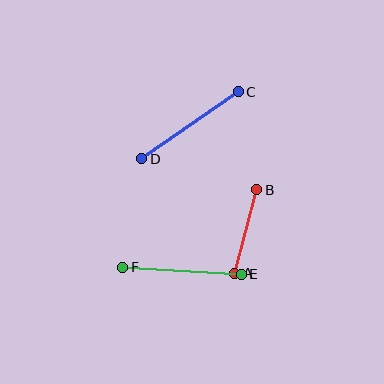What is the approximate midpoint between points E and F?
The midpoint is at approximately (182, 271) pixels.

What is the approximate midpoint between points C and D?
The midpoint is at approximately (190, 125) pixels.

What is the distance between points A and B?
The distance is approximately 86 pixels.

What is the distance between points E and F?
The distance is approximately 119 pixels.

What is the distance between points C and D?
The distance is approximately 117 pixels.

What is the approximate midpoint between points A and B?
The midpoint is at approximately (246, 232) pixels.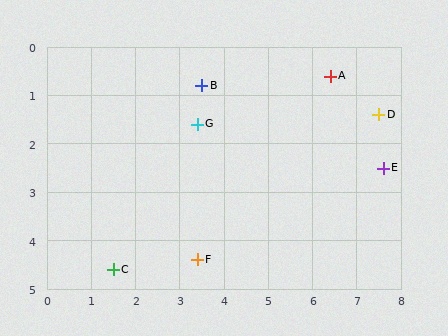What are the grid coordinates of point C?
Point C is at approximately (1.5, 4.6).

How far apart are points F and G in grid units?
Points F and G are about 2.8 grid units apart.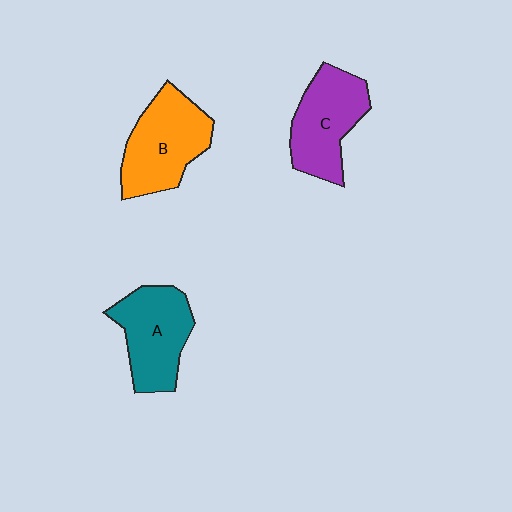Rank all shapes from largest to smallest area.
From largest to smallest: B (orange), A (teal), C (purple).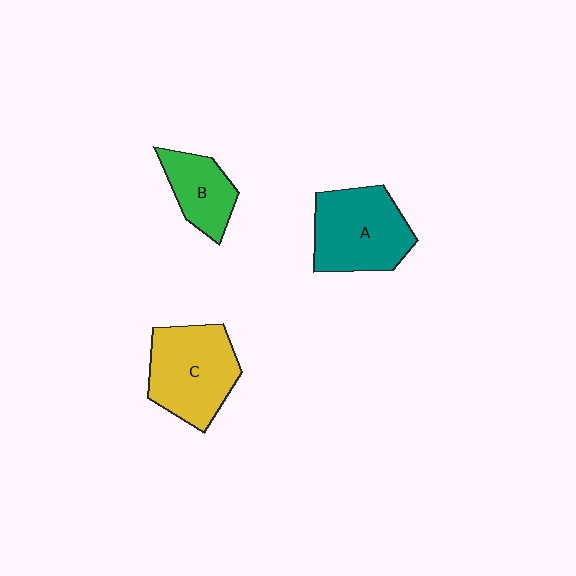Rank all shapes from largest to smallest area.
From largest to smallest: C (yellow), A (teal), B (green).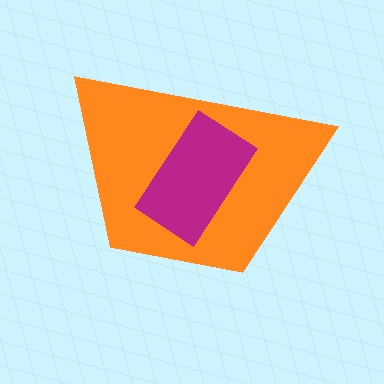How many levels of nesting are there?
2.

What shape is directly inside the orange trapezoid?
The magenta rectangle.